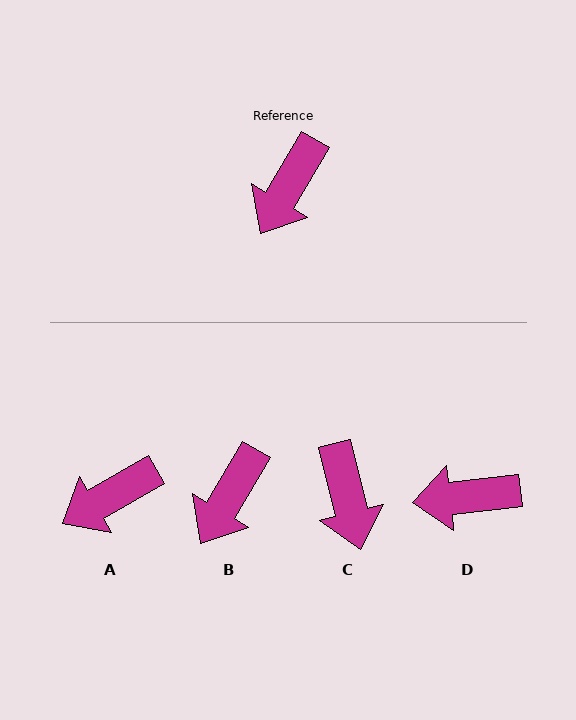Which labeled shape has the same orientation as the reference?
B.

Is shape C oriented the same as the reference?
No, it is off by about 45 degrees.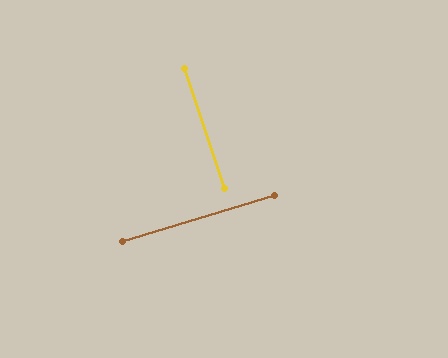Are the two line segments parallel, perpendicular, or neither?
Perpendicular — they meet at approximately 88°.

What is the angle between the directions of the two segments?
Approximately 88 degrees.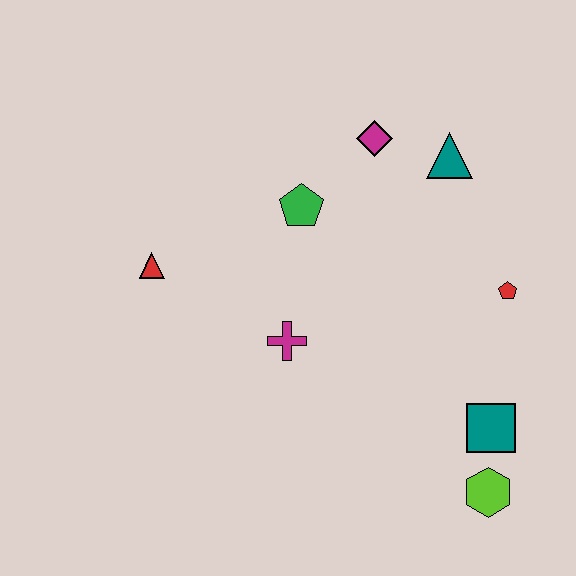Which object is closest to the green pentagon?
The magenta diamond is closest to the green pentagon.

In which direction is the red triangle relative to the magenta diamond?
The red triangle is to the left of the magenta diamond.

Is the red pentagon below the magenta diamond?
Yes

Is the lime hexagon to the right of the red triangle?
Yes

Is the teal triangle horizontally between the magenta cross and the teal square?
Yes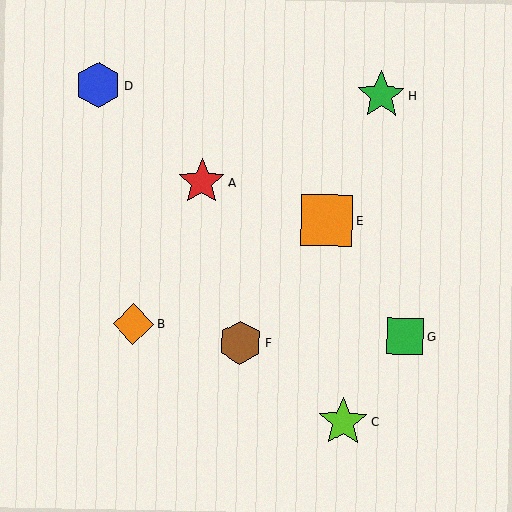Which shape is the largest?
The orange square (labeled E) is the largest.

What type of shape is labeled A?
Shape A is a red star.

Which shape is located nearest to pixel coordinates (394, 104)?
The green star (labeled H) at (381, 95) is nearest to that location.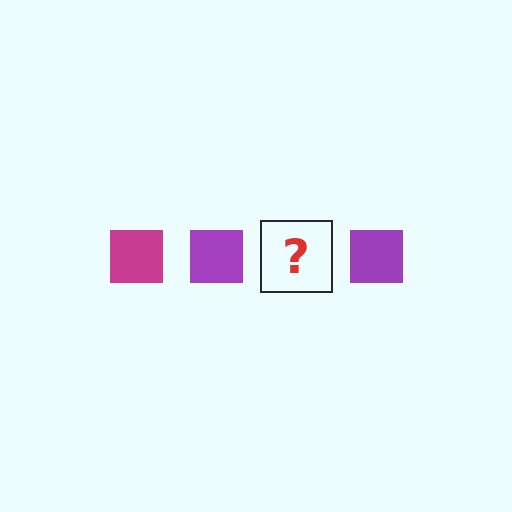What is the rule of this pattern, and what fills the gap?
The rule is that the pattern cycles through magenta, purple squares. The gap should be filled with a magenta square.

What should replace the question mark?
The question mark should be replaced with a magenta square.